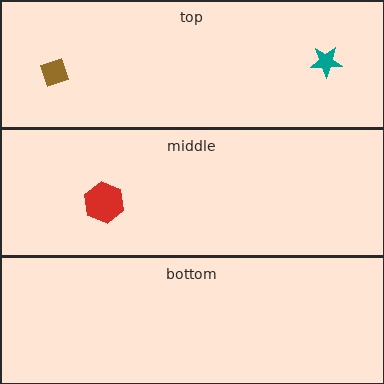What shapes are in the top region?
The brown diamond, the teal star.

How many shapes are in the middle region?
1.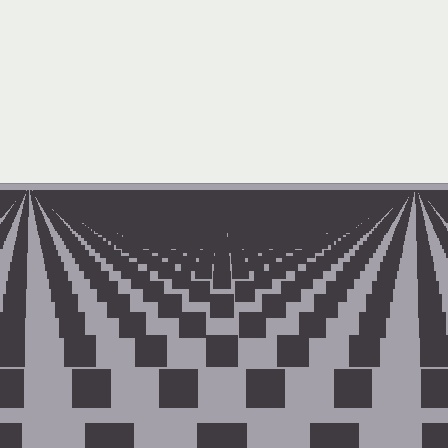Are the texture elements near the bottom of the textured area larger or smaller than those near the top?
Larger. Near the bottom, elements are closer to the viewer and appear at a bigger on-screen size.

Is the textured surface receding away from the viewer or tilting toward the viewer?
The surface is receding away from the viewer. Texture elements get smaller and denser toward the top.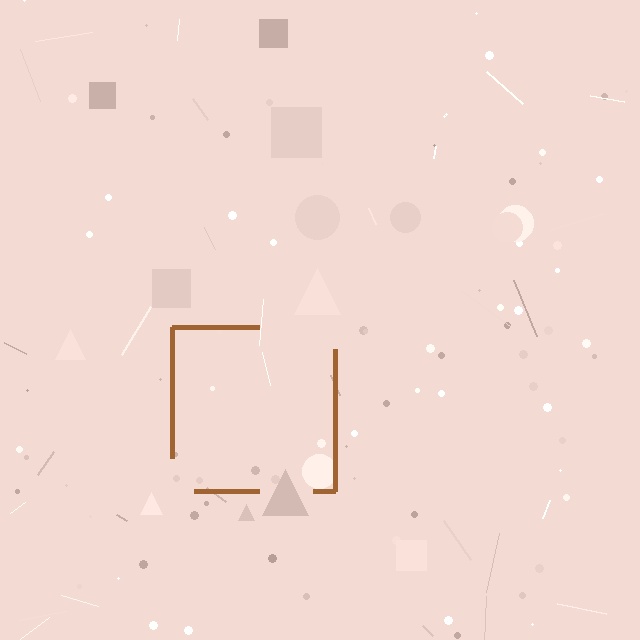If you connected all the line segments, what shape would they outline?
They would outline a square.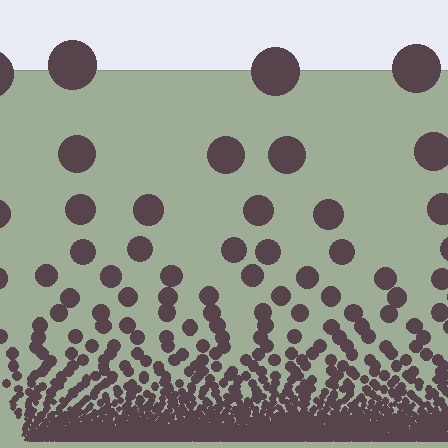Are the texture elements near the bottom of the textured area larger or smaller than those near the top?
Smaller. The gradient is inverted — elements near the bottom are smaller and denser.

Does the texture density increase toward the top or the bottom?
Density increases toward the bottom.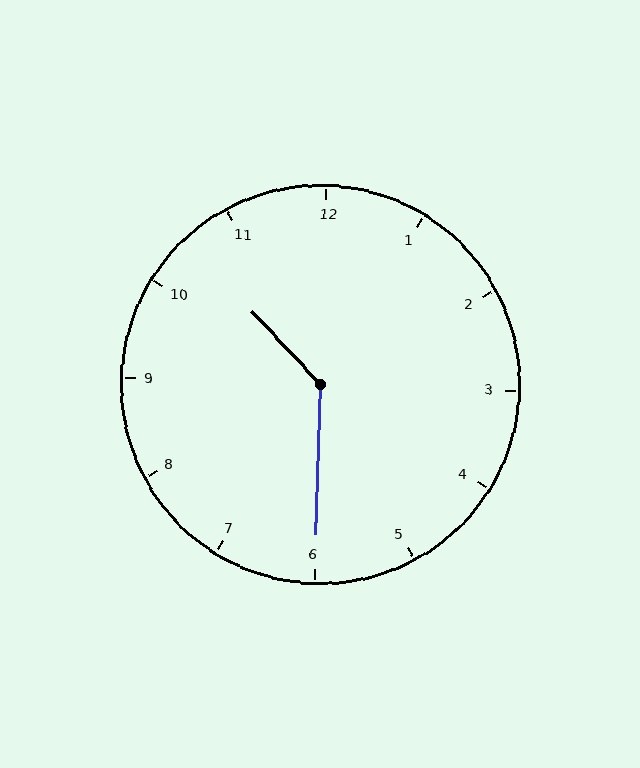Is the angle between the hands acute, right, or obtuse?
It is obtuse.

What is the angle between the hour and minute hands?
Approximately 135 degrees.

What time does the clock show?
10:30.